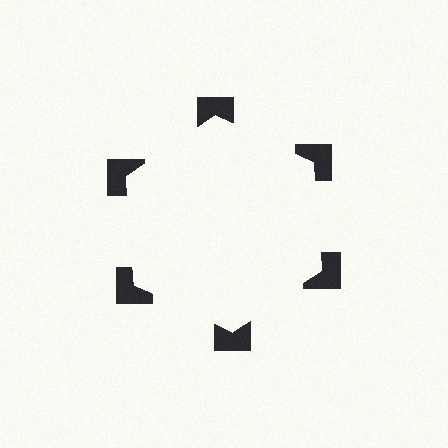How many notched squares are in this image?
There are 6 — one at each vertex of the illusory hexagon.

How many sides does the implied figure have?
6 sides.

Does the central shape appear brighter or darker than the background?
It typically appears slightly brighter than the background, even though no actual brightness change is drawn.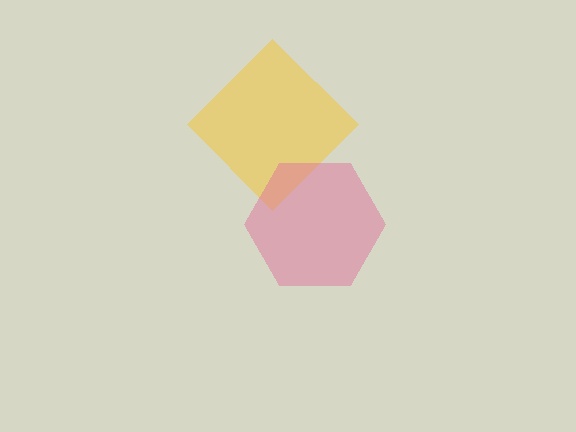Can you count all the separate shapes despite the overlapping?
Yes, there are 2 separate shapes.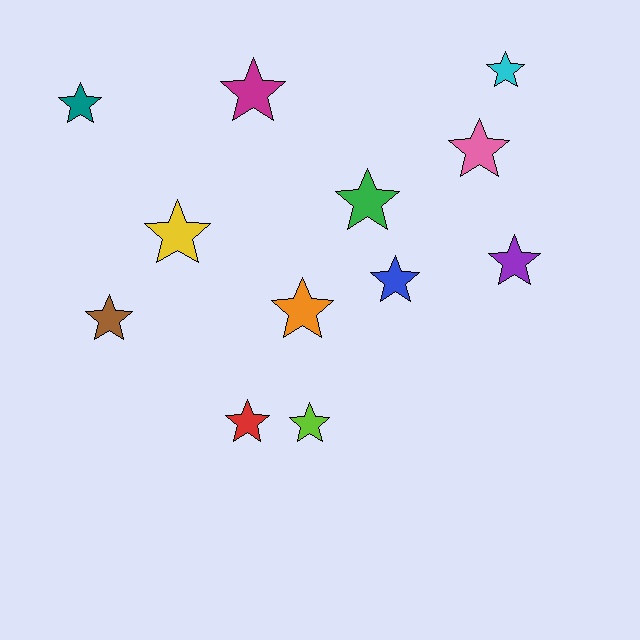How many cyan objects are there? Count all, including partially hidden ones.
There is 1 cyan object.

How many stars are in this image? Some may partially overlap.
There are 12 stars.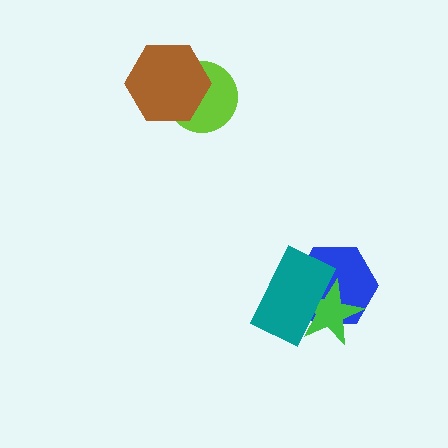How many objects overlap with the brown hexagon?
1 object overlaps with the brown hexagon.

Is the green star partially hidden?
Yes, it is partially covered by another shape.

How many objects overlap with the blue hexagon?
2 objects overlap with the blue hexagon.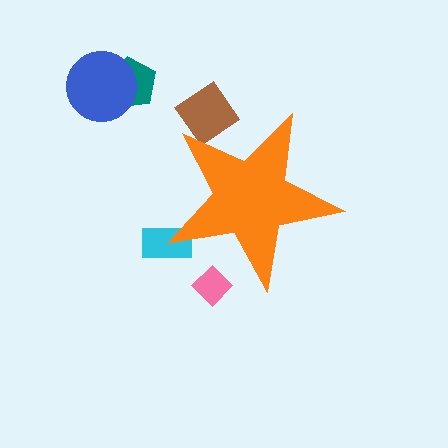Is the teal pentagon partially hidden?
No, the teal pentagon is fully visible.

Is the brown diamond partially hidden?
Yes, the brown diamond is partially hidden behind the orange star.